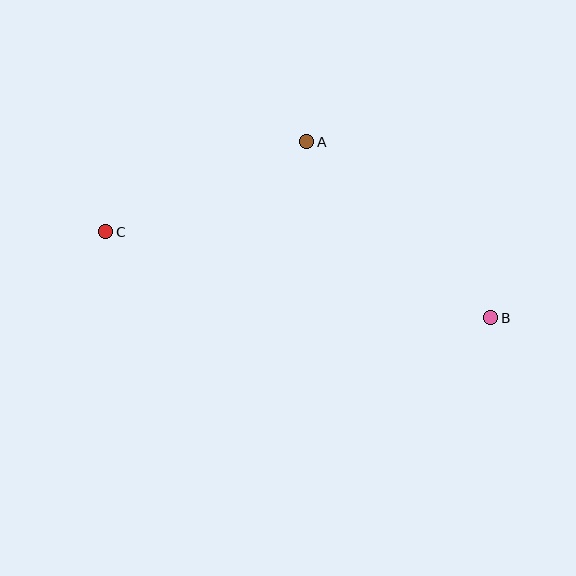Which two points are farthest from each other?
Points B and C are farthest from each other.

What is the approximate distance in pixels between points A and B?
The distance between A and B is approximately 255 pixels.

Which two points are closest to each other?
Points A and C are closest to each other.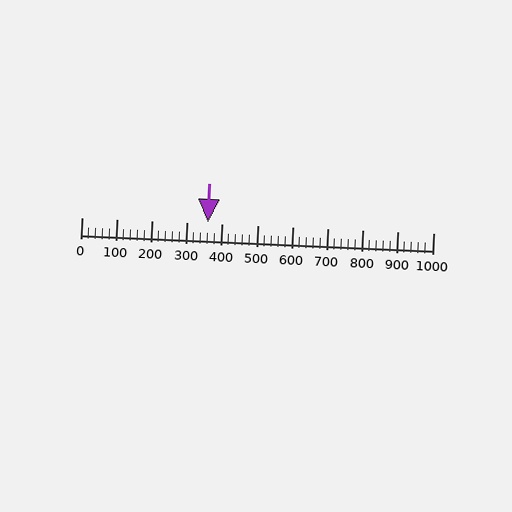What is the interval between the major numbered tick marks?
The major tick marks are spaced 100 units apart.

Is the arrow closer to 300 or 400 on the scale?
The arrow is closer to 400.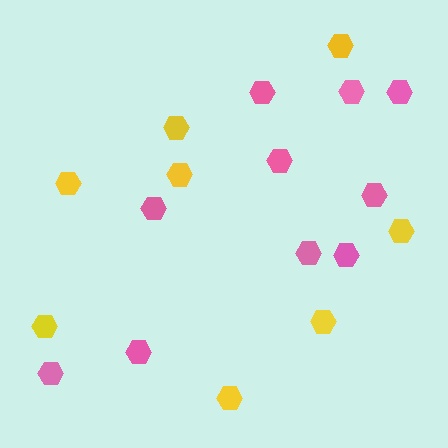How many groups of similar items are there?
There are 2 groups: one group of pink hexagons (10) and one group of yellow hexagons (8).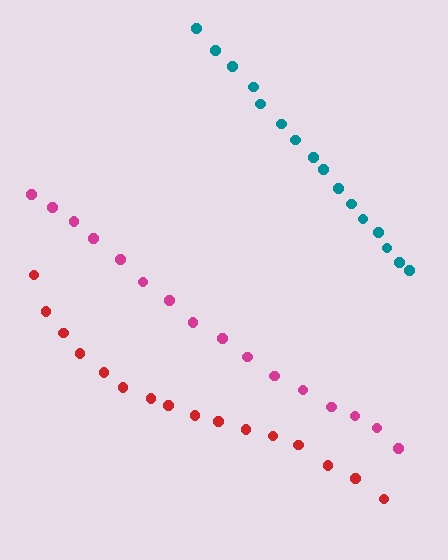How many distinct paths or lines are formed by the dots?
There are 3 distinct paths.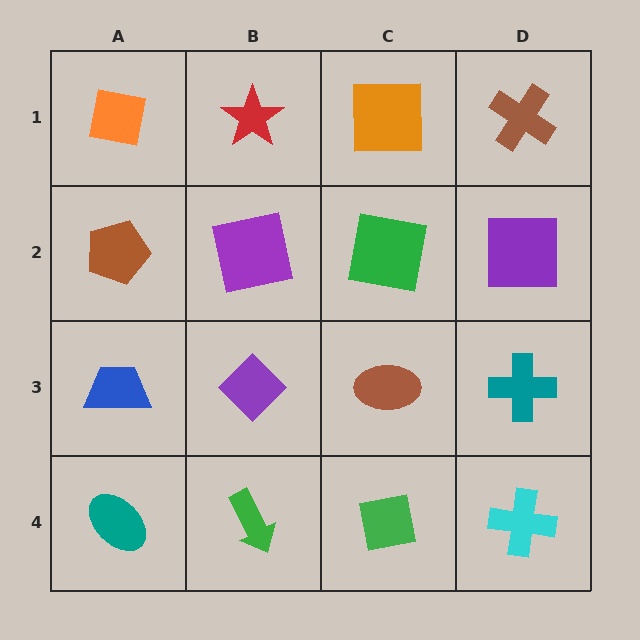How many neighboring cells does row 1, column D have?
2.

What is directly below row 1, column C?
A green square.